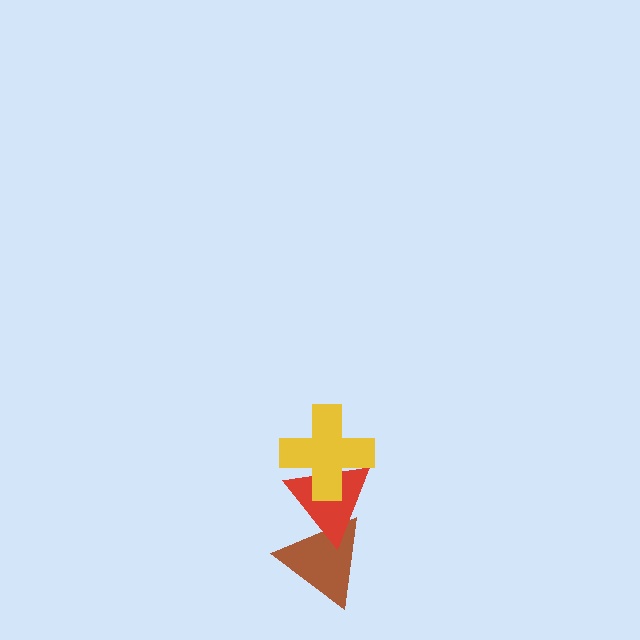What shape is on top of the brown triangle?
The red triangle is on top of the brown triangle.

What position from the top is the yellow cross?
The yellow cross is 1st from the top.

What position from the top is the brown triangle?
The brown triangle is 3rd from the top.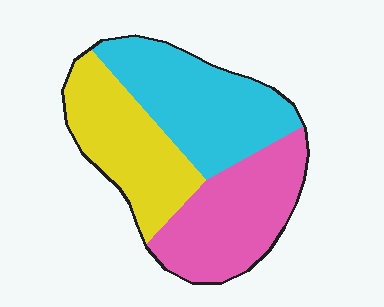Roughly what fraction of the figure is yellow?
Yellow covers about 30% of the figure.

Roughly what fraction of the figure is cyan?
Cyan covers about 35% of the figure.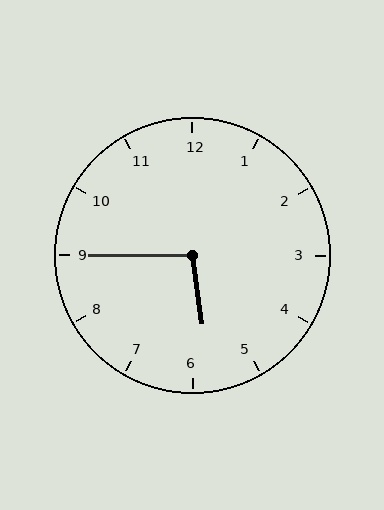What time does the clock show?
5:45.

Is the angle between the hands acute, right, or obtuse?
It is obtuse.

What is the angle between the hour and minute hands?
Approximately 98 degrees.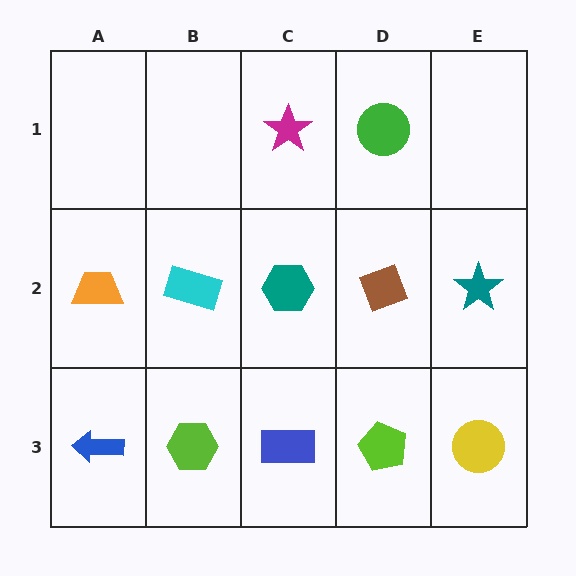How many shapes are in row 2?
5 shapes.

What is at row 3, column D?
A lime pentagon.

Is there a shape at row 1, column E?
No, that cell is empty.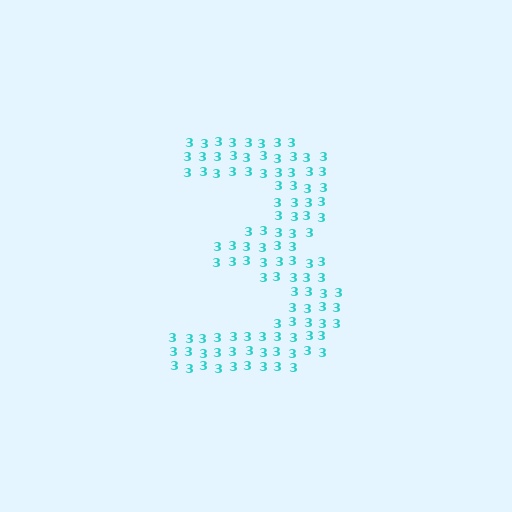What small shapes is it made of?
It is made of small digit 3's.